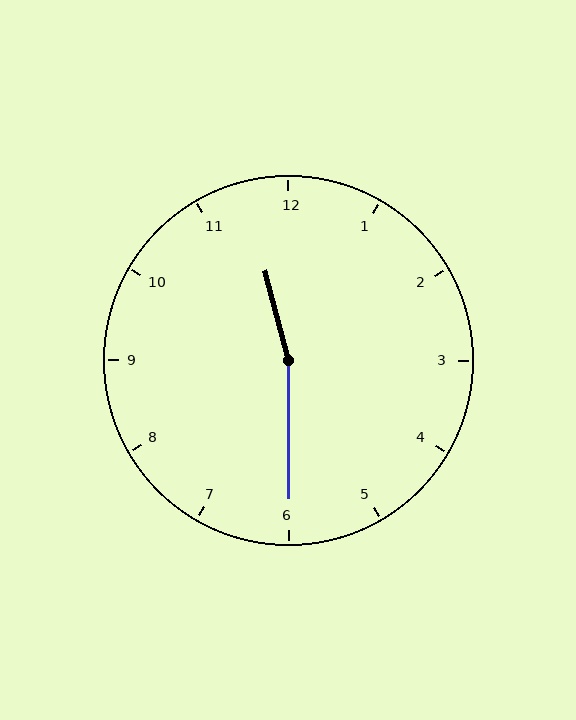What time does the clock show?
11:30.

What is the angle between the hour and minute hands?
Approximately 165 degrees.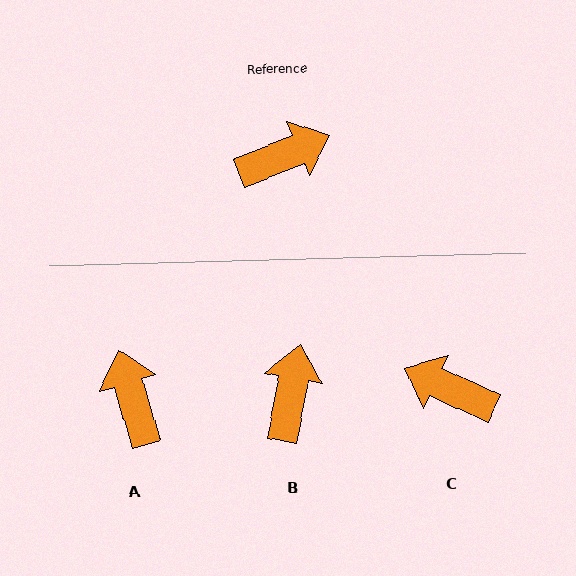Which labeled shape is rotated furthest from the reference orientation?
C, about 133 degrees away.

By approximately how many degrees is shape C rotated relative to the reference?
Approximately 133 degrees counter-clockwise.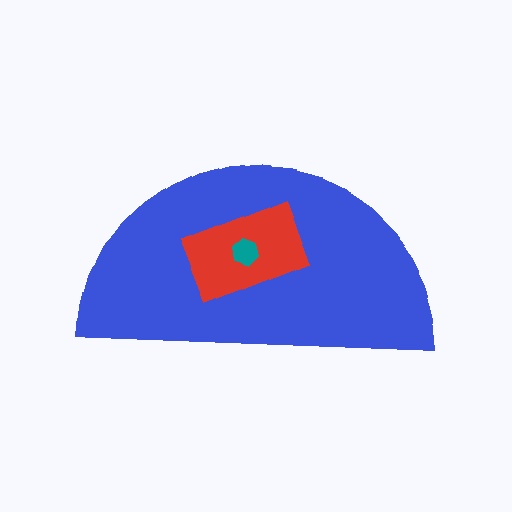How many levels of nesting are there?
3.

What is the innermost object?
The teal hexagon.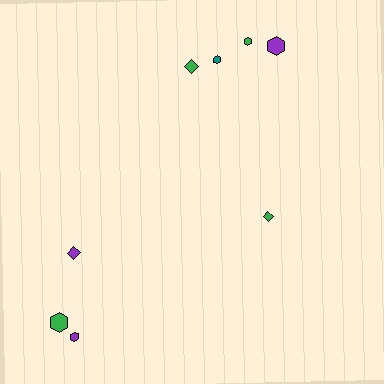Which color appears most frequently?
Green, with 4 objects.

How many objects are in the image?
There are 8 objects.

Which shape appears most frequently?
Hexagon, with 5 objects.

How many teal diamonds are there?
There are no teal diamonds.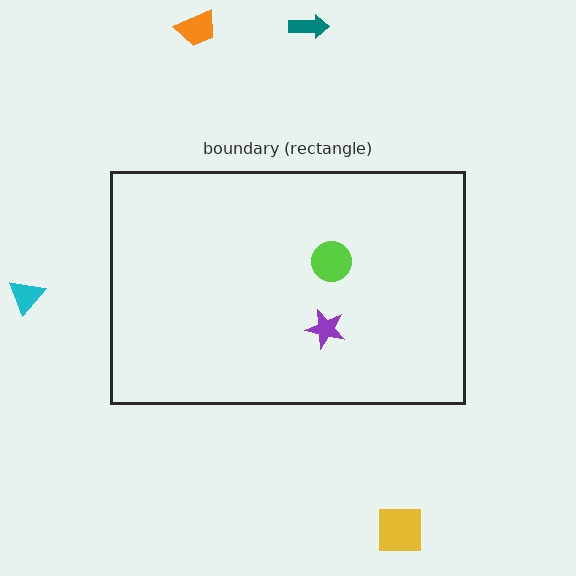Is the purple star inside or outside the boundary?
Inside.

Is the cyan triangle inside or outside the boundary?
Outside.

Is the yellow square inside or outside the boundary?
Outside.